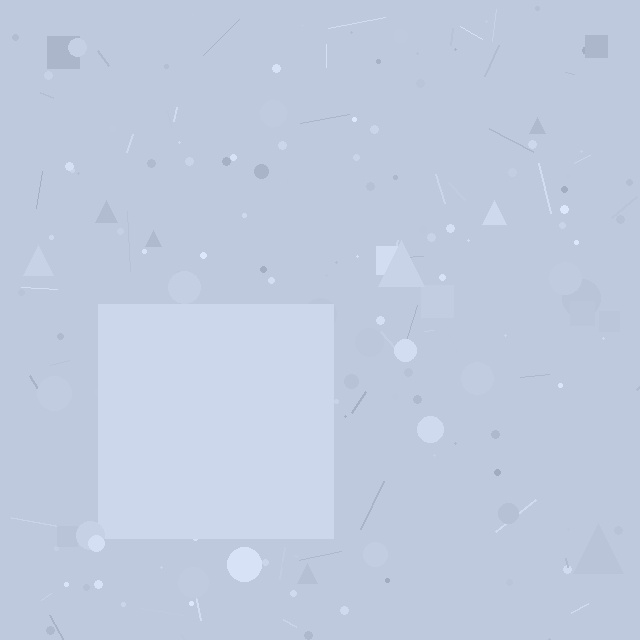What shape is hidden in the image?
A square is hidden in the image.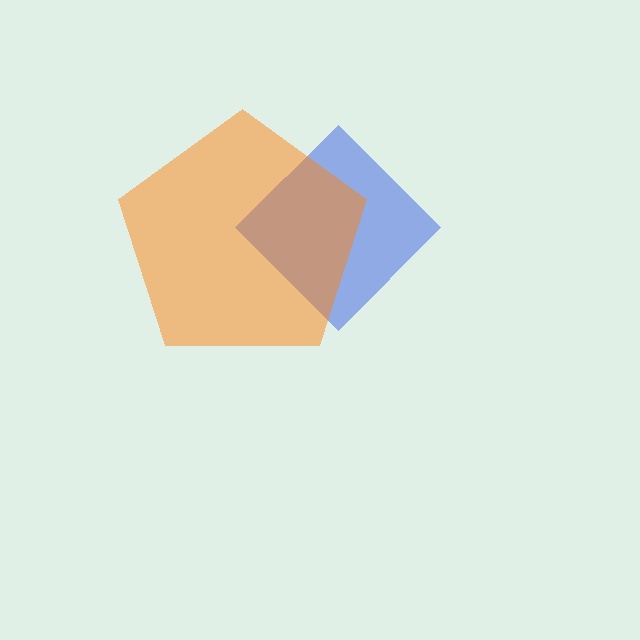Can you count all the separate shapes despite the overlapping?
Yes, there are 2 separate shapes.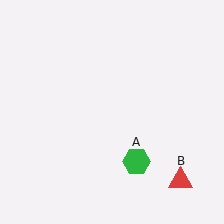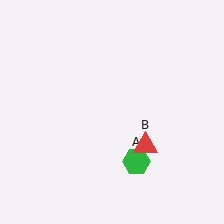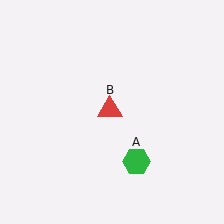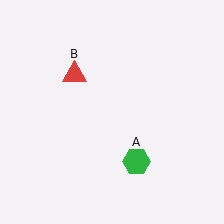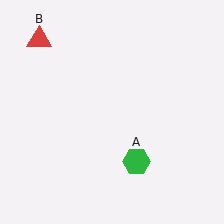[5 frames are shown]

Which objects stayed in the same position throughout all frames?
Green hexagon (object A) remained stationary.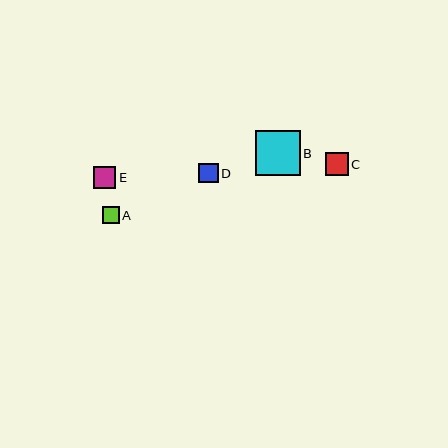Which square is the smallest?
Square A is the smallest with a size of approximately 17 pixels.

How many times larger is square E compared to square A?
Square E is approximately 1.3 times the size of square A.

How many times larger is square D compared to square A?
Square D is approximately 1.2 times the size of square A.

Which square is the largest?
Square B is the largest with a size of approximately 45 pixels.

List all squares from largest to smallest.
From largest to smallest: B, C, E, D, A.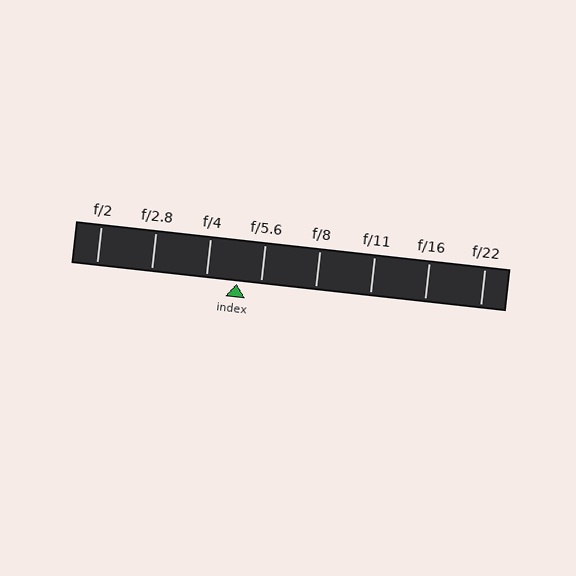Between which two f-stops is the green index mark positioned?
The index mark is between f/4 and f/5.6.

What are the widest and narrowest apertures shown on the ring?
The widest aperture shown is f/2 and the narrowest is f/22.